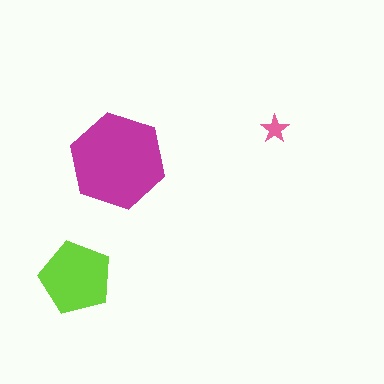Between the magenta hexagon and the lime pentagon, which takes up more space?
The magenta hexagon.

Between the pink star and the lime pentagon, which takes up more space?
The lime pentagon.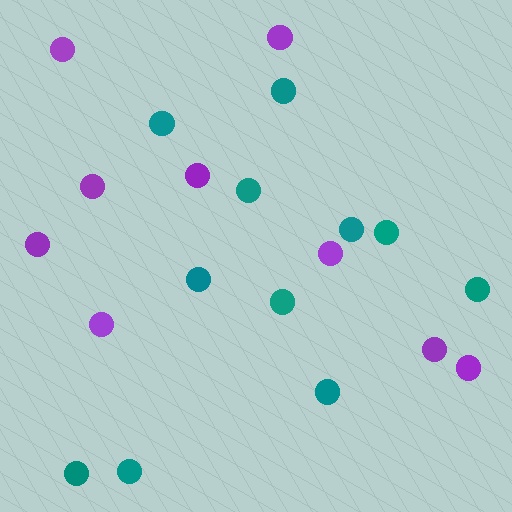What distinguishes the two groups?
There are 2 groups: one group of teal circles (11) and one group of purple circles (9).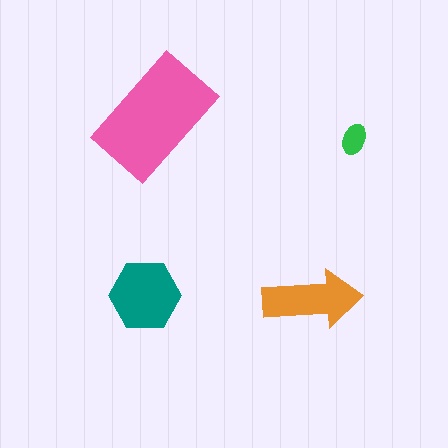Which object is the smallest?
The green ellipse.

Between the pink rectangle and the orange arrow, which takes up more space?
The pink rectangle.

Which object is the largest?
The pink rectangle.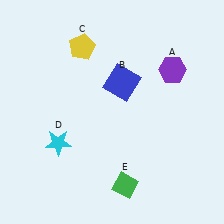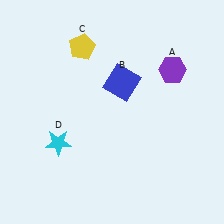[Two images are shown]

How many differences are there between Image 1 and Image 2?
There is 1 difference between the two images.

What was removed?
The green diamond (E) was removed in Image 2.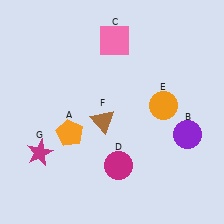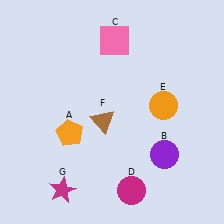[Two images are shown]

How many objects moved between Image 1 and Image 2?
3 objects moved between the two images.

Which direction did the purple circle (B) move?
The purple circle (B) moved left.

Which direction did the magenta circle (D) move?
The magenta circle (D) moved down.